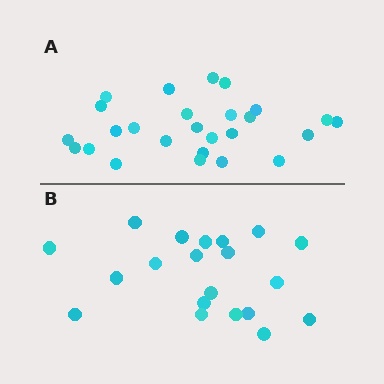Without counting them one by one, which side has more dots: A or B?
Region A (the top region) has more dots.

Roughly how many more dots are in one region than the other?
Region A has about 6 more dots than region B.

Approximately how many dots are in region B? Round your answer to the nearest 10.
About 20 dots.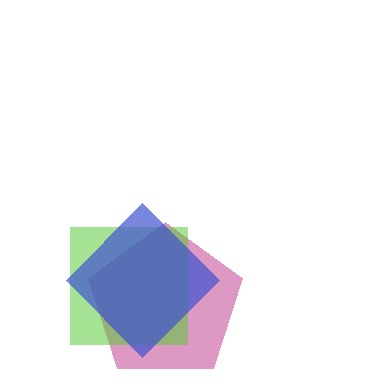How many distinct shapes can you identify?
There are 3 distinct shapes: a magenta pentagon, a lime square, a blue diamond.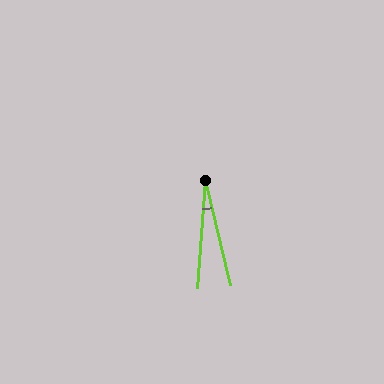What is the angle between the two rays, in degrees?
Approximately 18 degrees.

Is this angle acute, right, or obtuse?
It is acute.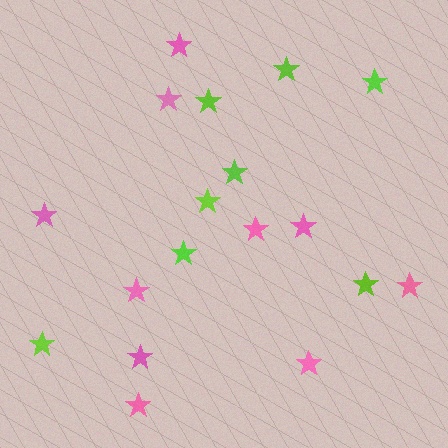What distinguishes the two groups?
There are 2 groups: one group of lime stars (8) and one group of pink stars (10).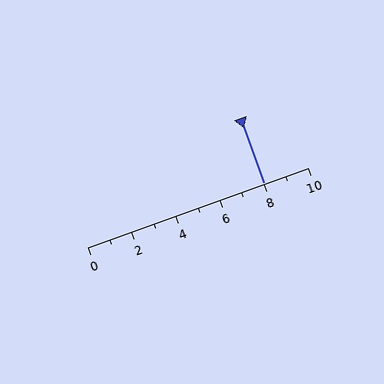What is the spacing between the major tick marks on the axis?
The major ticks are spaced 2 apart.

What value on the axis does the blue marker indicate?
The marker indicates approximately 8.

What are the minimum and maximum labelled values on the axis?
The axis runs from 0 to 10.